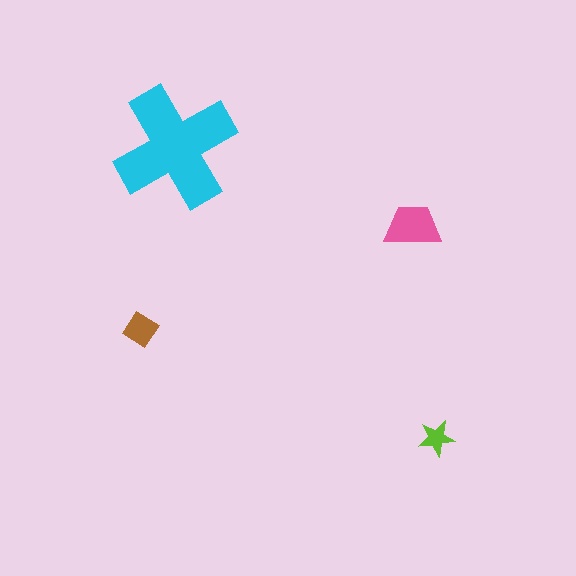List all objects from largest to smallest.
The cyan cross, the pink trapezoid, the brown diamond, the lime star.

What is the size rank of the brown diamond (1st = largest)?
3rd.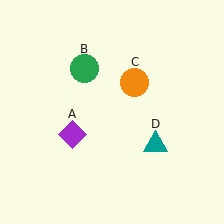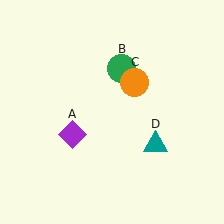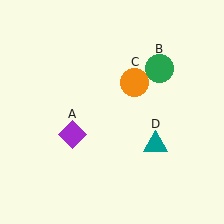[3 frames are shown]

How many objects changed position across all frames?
1 object changed position: green circle (object B).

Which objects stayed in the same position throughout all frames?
Purple diamond (object A) and orange circle (object C) and teal triangle (object D) remained stationary.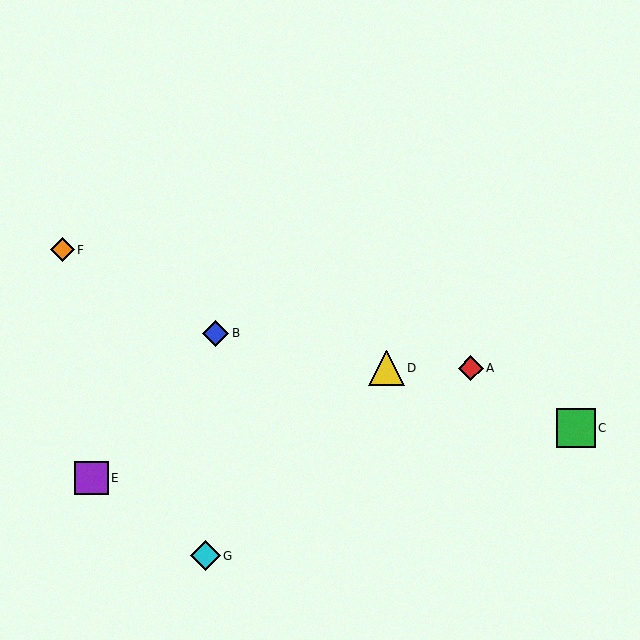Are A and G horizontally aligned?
No, A is at y≈368 and G is at y≈556.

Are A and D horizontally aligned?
Yes, both are at y≈368.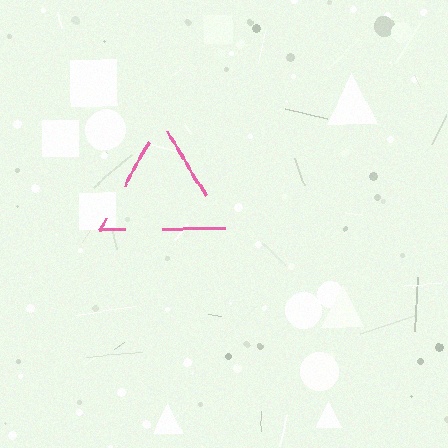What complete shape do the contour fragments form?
The contour fragments form a triangle.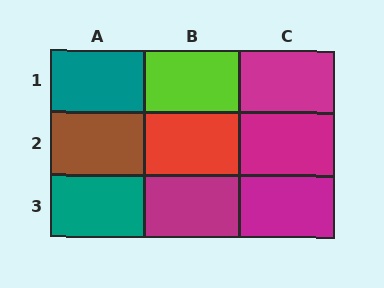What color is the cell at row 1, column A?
Teal.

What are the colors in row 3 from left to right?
Teal, magenta, magenta.